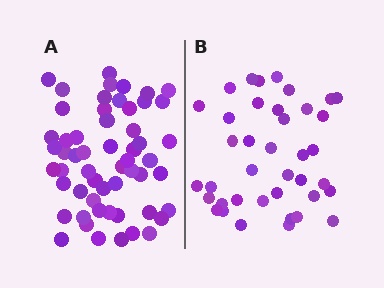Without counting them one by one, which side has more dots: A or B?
Region A (the left region) has more dots.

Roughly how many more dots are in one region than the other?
Region A has approximately 15 more dots than region B.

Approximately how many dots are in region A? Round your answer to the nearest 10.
About 60 dots. (The exact count is 56, which rounds to 60.)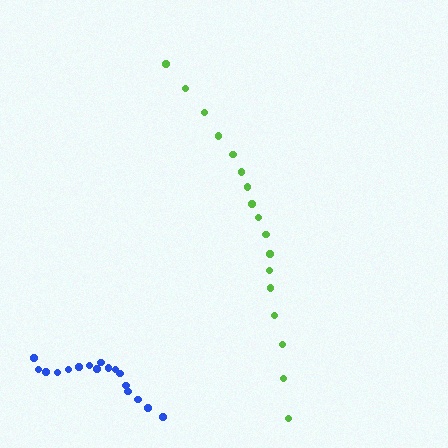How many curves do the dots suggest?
There are 2 distinct paths.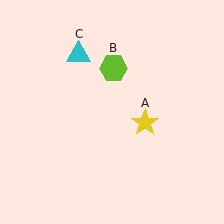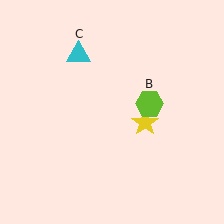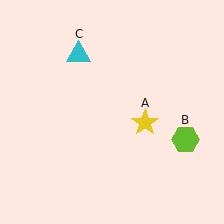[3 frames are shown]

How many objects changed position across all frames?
1 object changed position: lime hexagon (object B).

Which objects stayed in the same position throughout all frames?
Yellow star (object A) and cyan triangle (object C) remained stationary.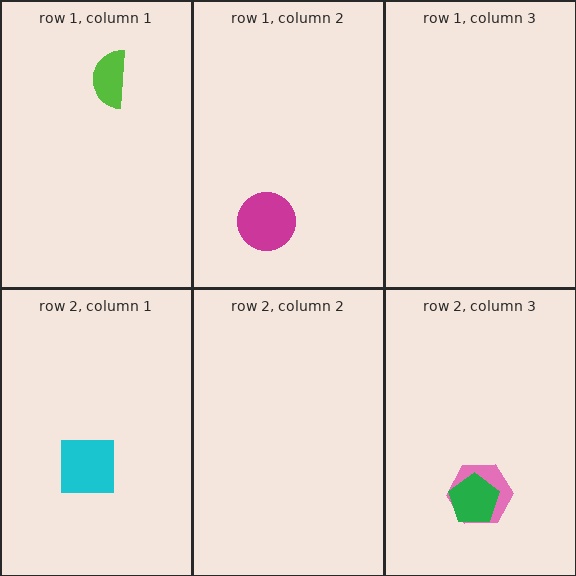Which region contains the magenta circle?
The row 1, column 2 region.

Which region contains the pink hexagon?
The row 2, column 3 region.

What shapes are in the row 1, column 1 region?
The lime semicircle.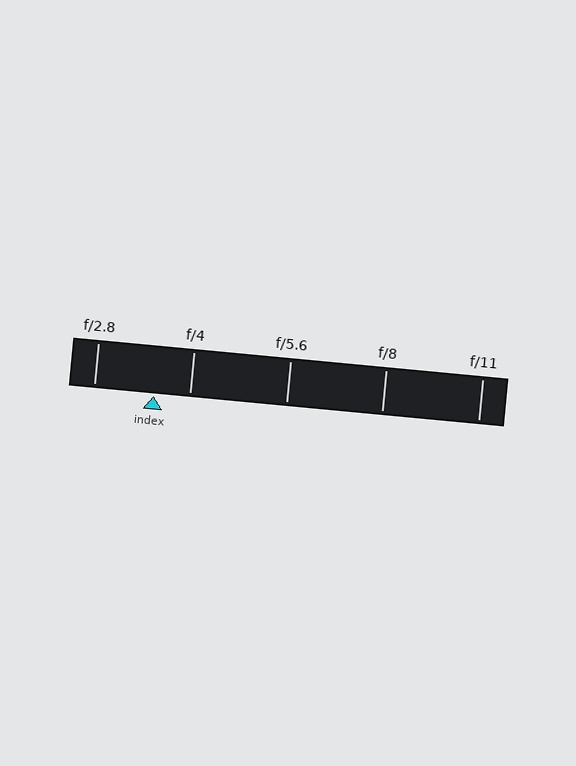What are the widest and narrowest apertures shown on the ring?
The widest aperture shown is f/2.8 and the narrowest is f/11.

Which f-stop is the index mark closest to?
The index mark is closest to f/4.